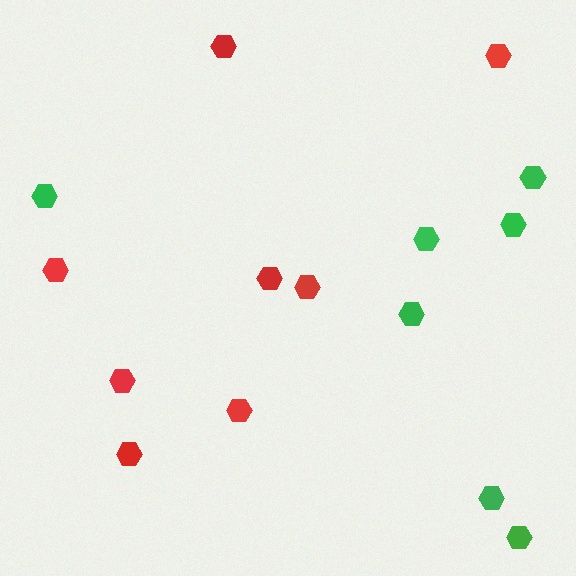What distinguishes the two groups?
There are 2 groups: one group of red hexagons (8) and one group of green hexagons (7).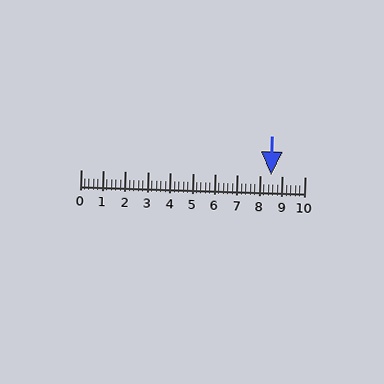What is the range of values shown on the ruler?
The ruler shows values from 0 to 10.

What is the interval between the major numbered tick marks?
The major tick marks are spaced 1 units apart.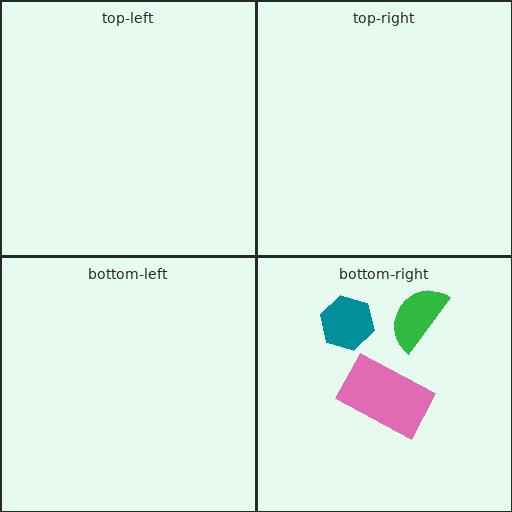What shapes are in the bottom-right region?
The teal hexagon, the pink rectangle, the green semicircle.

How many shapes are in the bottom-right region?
3.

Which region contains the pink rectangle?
The bottom-right region.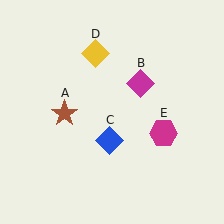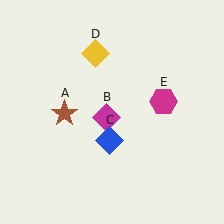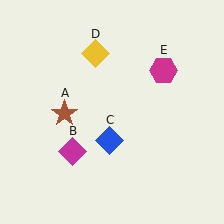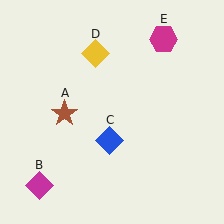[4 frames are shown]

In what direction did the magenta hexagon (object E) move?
The magenta hexagon (object E) moved up.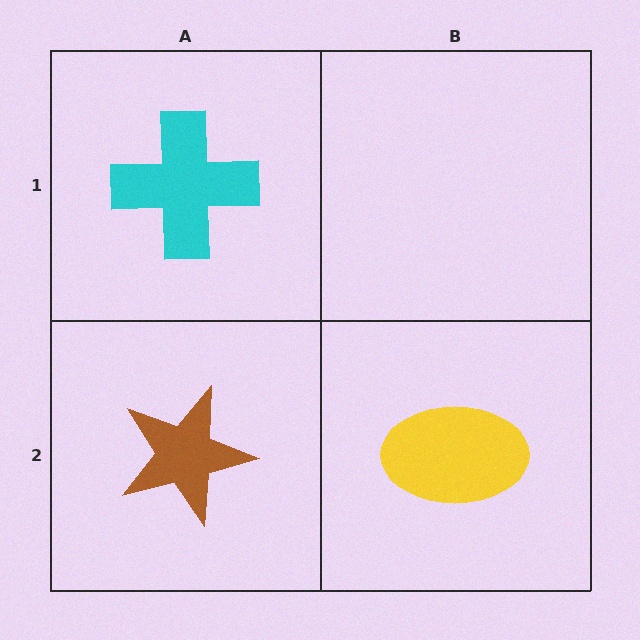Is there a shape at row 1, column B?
No, that cell is empty.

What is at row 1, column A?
A cyan cross.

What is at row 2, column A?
A brown star.